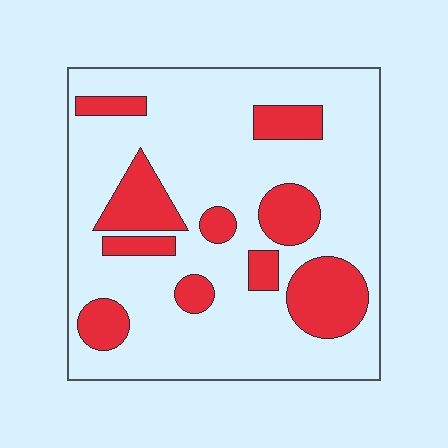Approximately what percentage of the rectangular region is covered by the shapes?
Approximately 25%.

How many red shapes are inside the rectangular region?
10.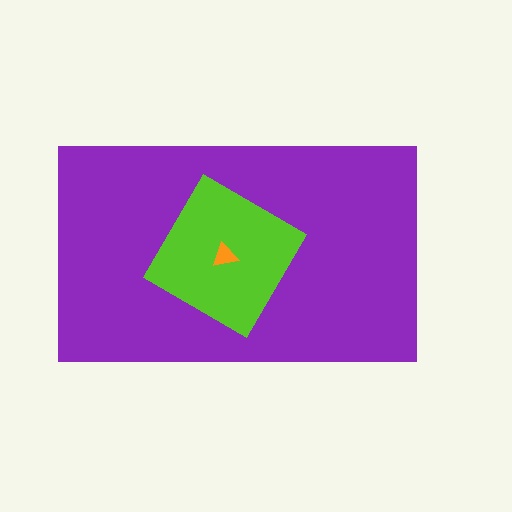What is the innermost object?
The orange triangle.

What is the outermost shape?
The purple rectangle.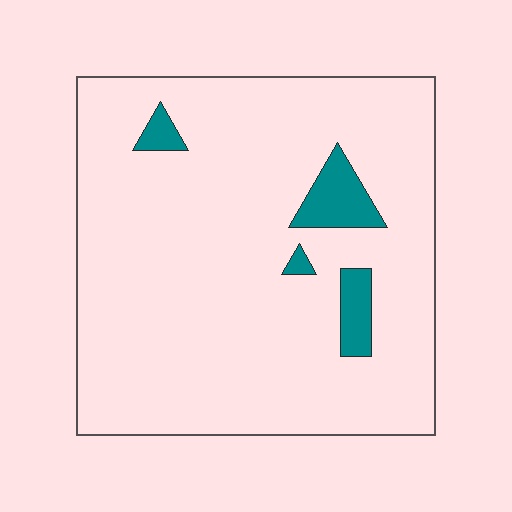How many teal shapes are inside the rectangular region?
4.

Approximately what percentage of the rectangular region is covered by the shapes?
Approximately 5%.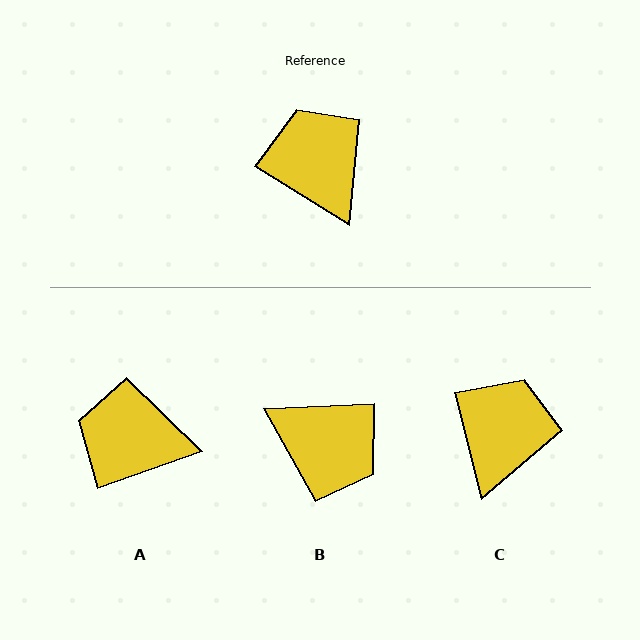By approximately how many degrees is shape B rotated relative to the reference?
Approximately 145 degrees clockwise.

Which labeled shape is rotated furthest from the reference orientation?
B, about 145 degrees away.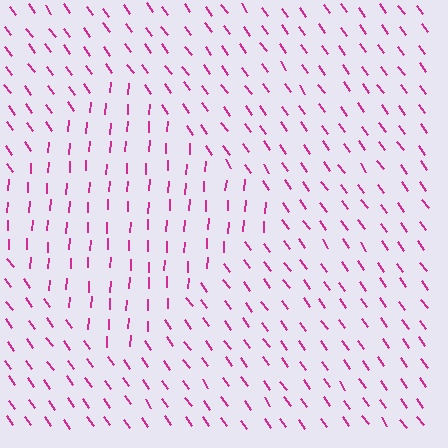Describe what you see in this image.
The image is filled with small magenta line segments. A diamond region in the image has lines oriented differently from the surrounding lines, creating a visible texture boundary.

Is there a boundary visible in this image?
Yes, there is a texture boundary formed by a change in line orientation.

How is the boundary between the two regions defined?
The boundary is defined purely by a change in line orientation (approximately 38 degrees difference). All lines are the same color and thickness.